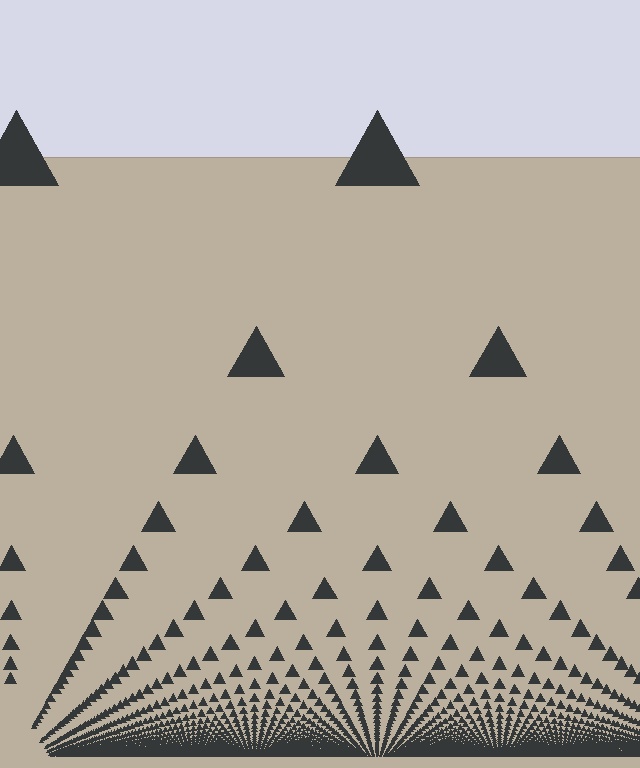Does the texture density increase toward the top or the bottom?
Density increases toward the bottom.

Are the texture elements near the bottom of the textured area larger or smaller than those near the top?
Smaller. The gradient is inverted — elements near the bottom are smaller and denser.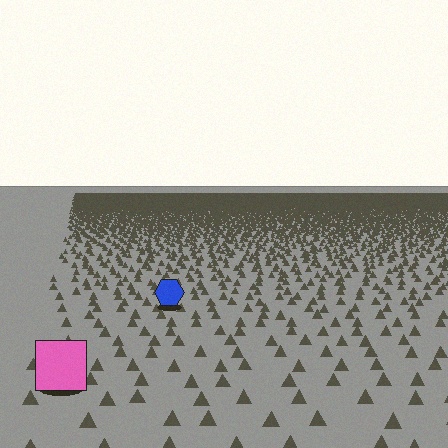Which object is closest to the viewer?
The pink square is closest. The texture marks near it are larger and more spread out.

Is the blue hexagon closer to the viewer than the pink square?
No. The pink square is closer — you can tell from the texture gradient: the ground texture is coarser near it.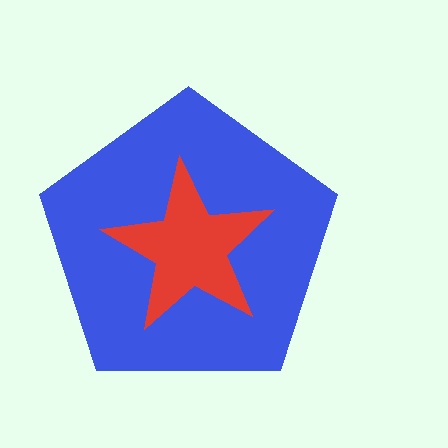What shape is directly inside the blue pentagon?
The red star.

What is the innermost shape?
The red star.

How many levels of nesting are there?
2.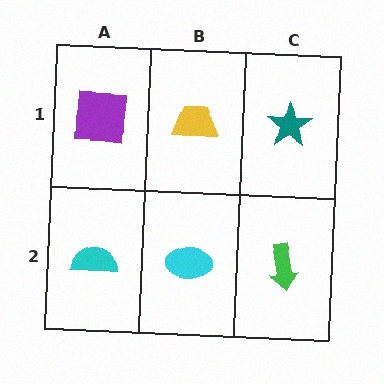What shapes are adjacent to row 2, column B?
A yellow trapezoid (row 1, column B), a cyan semicircle (row 2, column A), a green arrow (row 2, column C).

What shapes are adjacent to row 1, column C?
A green arrow (row 2, column C), a yellow trapezoid (row 1, column B).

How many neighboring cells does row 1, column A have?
2.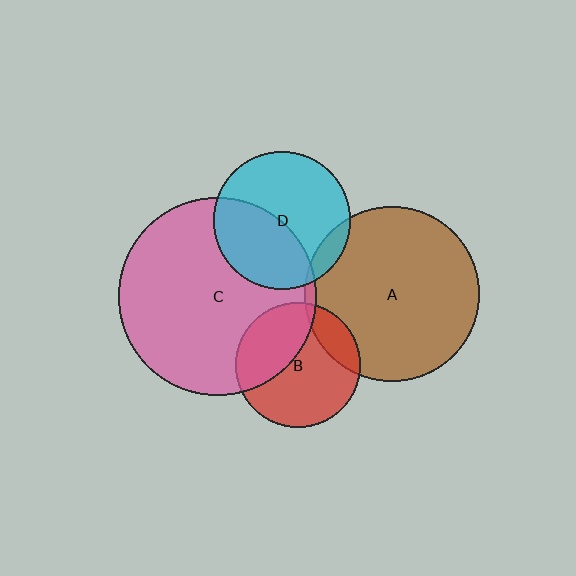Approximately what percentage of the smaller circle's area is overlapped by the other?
Approximately 35%.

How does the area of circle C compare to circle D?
Approximately 2.1 times.